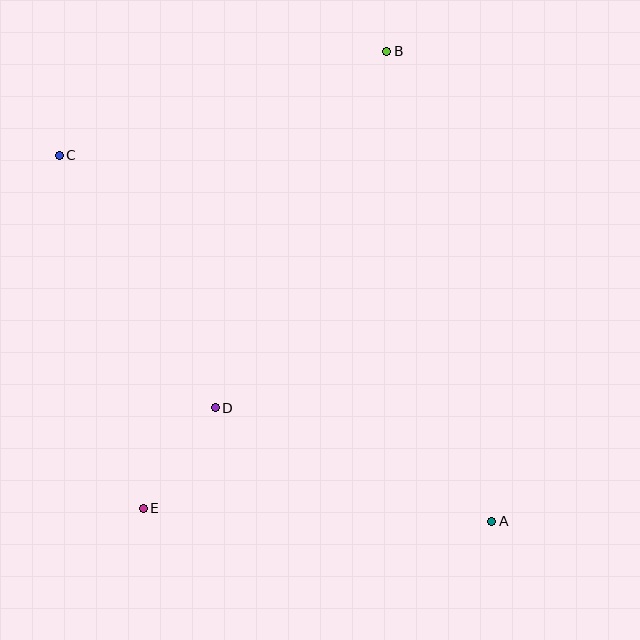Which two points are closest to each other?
Points D and E are closest to each other.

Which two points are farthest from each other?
Points A and C are farthest from each other.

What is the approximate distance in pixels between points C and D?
The distance between C and D is approximately 297 pixels.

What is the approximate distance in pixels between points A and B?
The distance between A and B is approximately 482 pixels.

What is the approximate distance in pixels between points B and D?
The distance between B and D is approximately 396 pixels.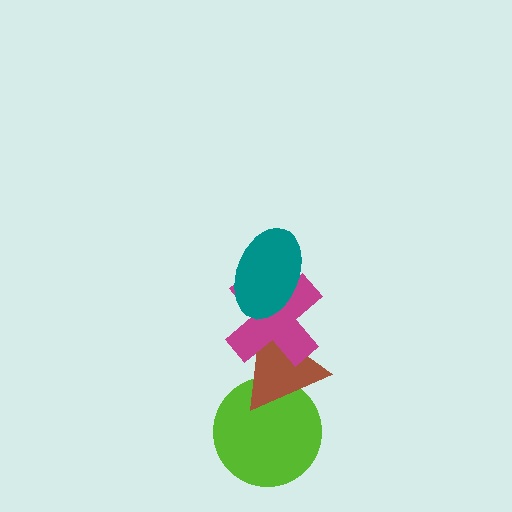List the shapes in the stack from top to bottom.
From top to bottom: the teal ellipse, the magenta cross, the brown triangle, the lime circle.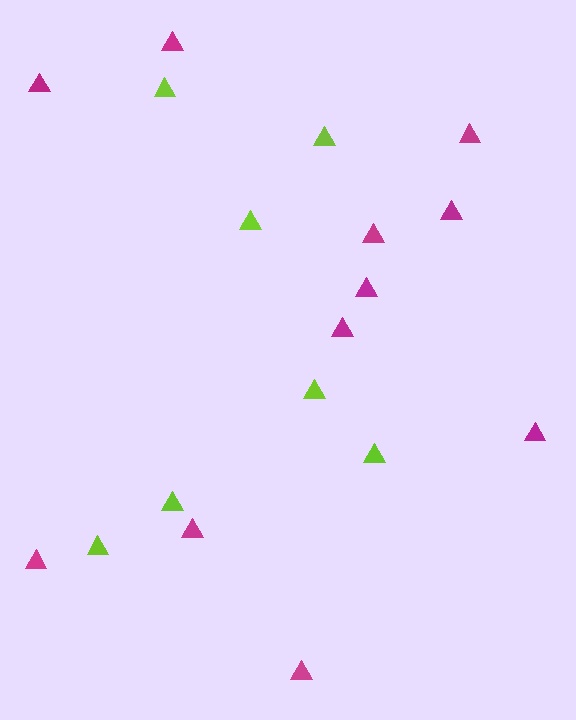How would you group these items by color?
There are 2 groups: one group of lime triangles (7) and one group of magenta triangles (11).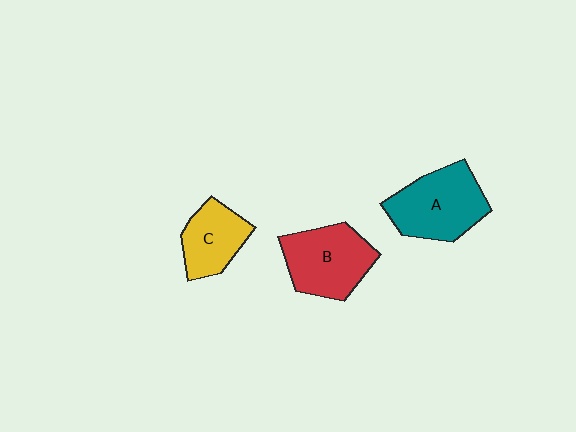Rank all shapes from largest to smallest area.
From largest to smallest: A (teal), B (red), C (yellow).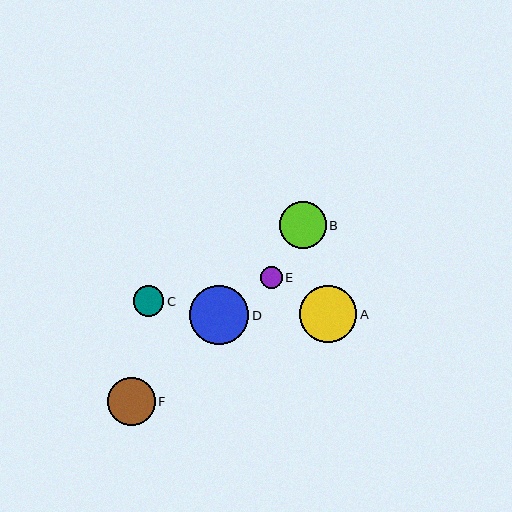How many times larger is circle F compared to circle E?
Circle F is approximately 2.2 times the size of circle E.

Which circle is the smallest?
Circle E is the smallest with a size of approximately 22 pixels.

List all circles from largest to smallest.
From largest to smallest: D, A, F, B, C, E.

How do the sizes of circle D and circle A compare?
Circle D and circle A are approximately the same size.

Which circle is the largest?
Circle D is the largest with a size of approximately 59 pixels.